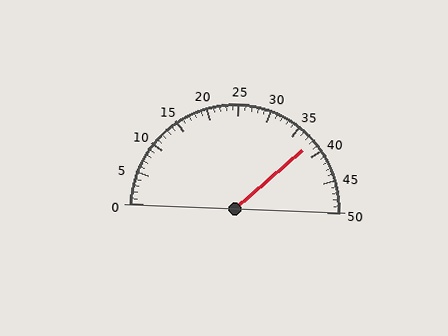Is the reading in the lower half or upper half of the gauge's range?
The reading is in the upper half of the range (0 to 50).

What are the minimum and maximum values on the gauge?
The gauge ranges from 0 to 50.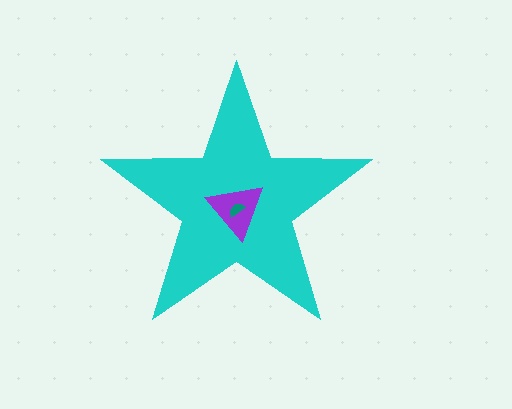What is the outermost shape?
The cyan star.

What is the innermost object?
The teal semicircle.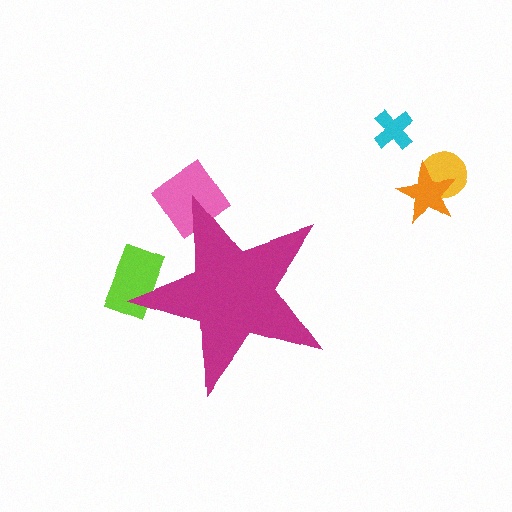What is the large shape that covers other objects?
A magenta star.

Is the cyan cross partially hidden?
No, the cyan cross is fully visible.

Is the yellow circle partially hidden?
No, the yellow circle is fully visible.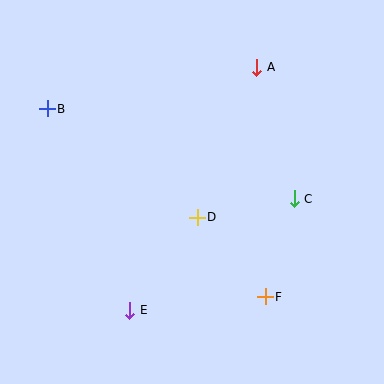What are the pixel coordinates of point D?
Point D is at (197, 217).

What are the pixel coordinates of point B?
Point B is at (47, 109).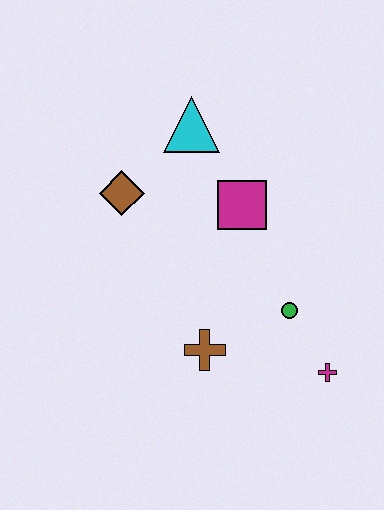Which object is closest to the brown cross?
The green circle is closest to the brown cross.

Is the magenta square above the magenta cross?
Yes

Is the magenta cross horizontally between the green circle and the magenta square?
No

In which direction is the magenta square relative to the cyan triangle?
The magenta square is below the cyan triangle.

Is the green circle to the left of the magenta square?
No